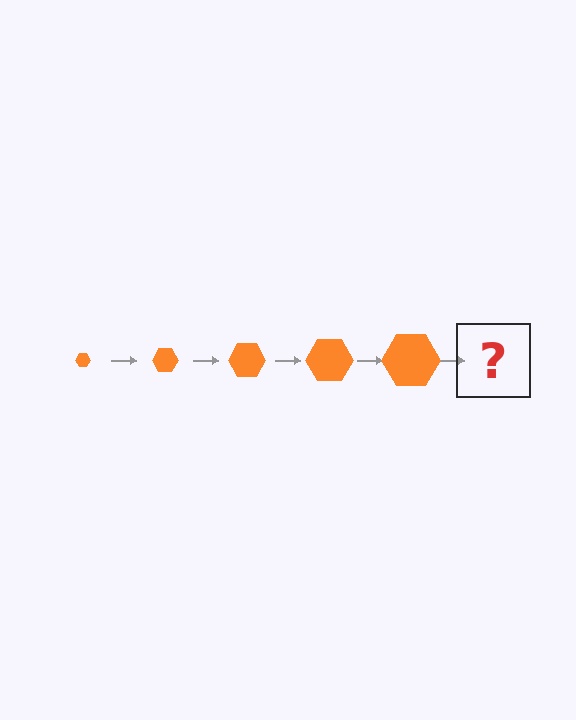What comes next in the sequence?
The next element should be an orange hexagon, larger than the previous one.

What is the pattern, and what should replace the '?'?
The pattern is that the hexagon gets progressively larger each step. The '?' should be an orange hexagon, larger than the previous one.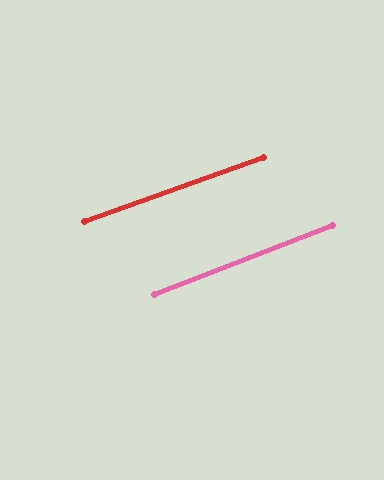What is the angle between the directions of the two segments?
Approximately 1 degree.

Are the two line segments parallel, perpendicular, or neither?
Parallel — their directions differ by only 1.3°.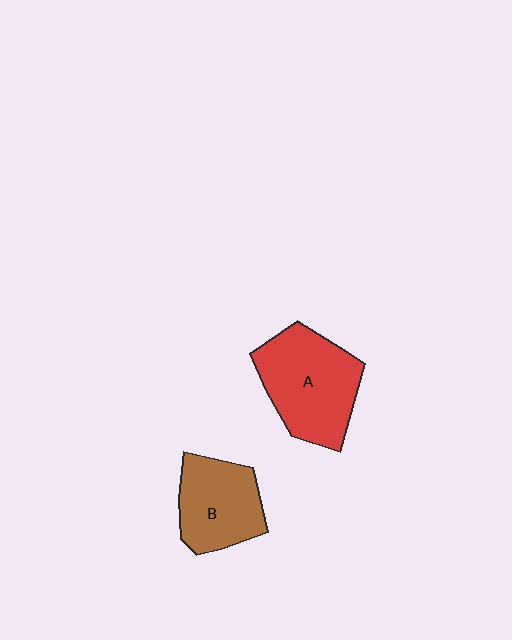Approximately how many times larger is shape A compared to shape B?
Approximately 1.3 times.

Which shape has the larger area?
Shape A (red).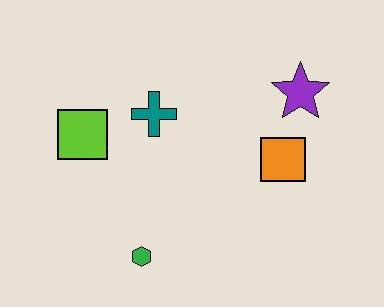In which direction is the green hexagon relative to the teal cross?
The green hexagon is below the teal cross.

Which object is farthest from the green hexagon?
The purple star is farthest from the green hexagon.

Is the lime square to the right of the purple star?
No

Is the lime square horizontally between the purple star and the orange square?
No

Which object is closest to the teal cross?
The lime square is closest to the teal cross.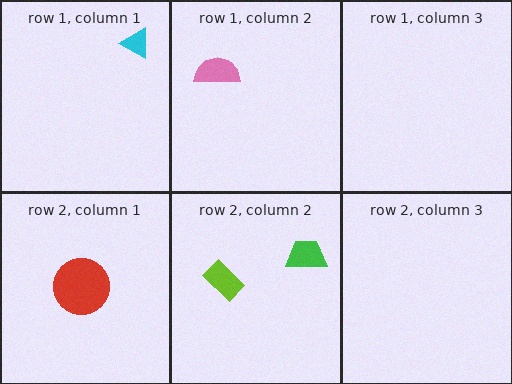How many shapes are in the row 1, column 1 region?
1.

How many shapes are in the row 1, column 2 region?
1.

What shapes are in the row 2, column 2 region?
The green trapezoid, the lime rectangle.